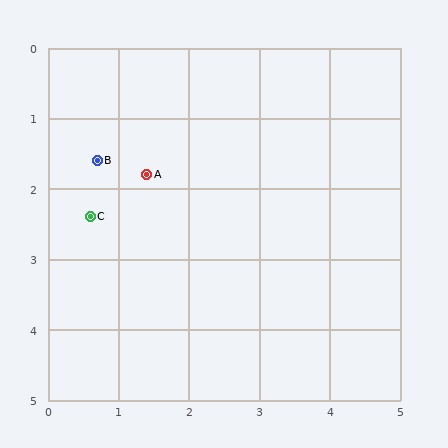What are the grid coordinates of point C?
Point C is at approximately (0.6, 2.4).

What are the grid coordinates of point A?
Point A is at approximately (1.4, 1.8).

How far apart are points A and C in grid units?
Points A and C are about 1.0 grid units apart.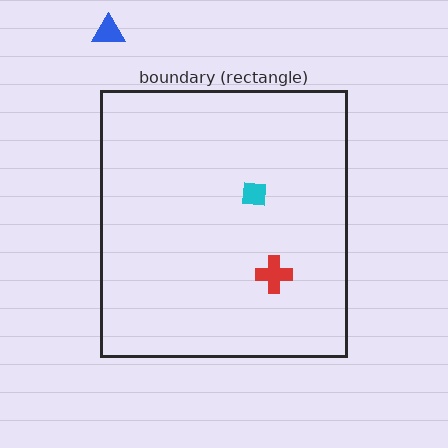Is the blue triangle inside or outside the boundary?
Outside.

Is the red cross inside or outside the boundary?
Inside.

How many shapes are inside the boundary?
2 inside, 1 outside.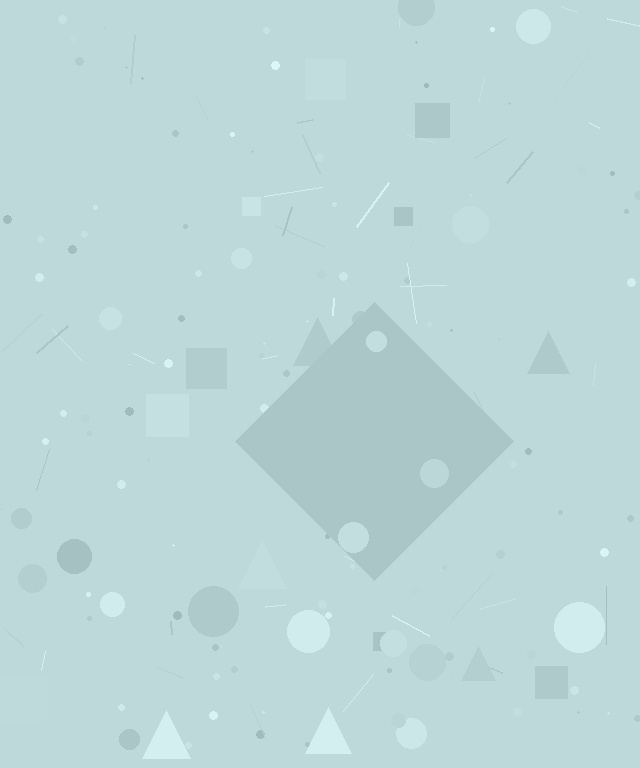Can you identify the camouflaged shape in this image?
The camouflaged shape is a diamond.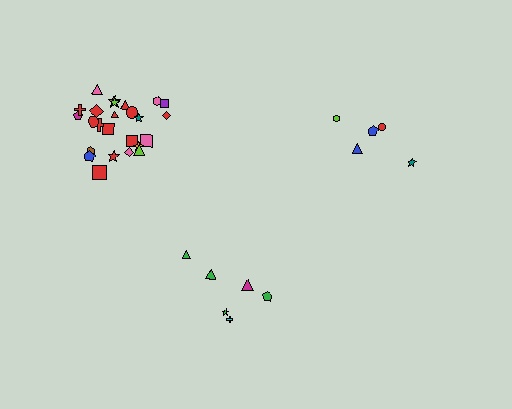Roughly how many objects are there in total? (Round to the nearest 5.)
Roughly 35 objects in total.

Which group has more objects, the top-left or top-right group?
The top-left group.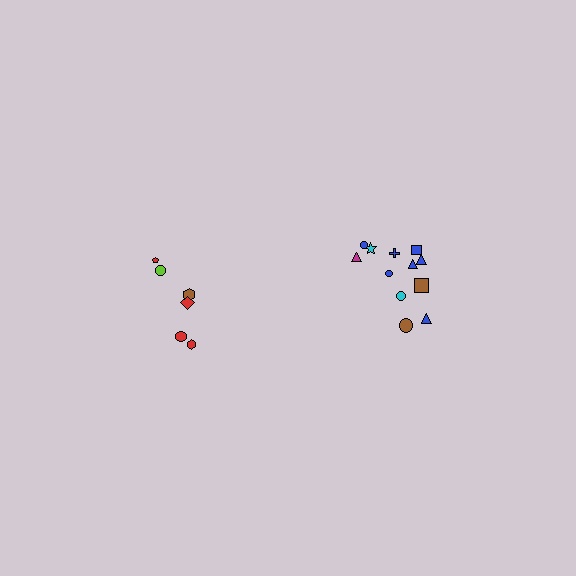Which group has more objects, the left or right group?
The right group.